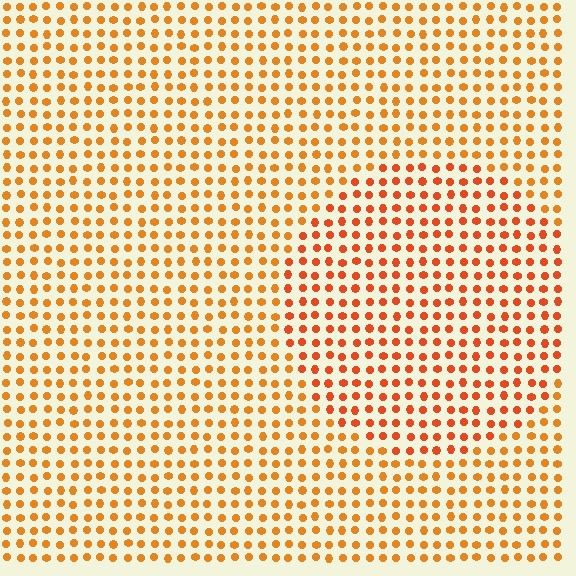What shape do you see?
I see a circle.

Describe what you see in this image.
The image is filled with small orange elements in a uniform arrangement. A circle-shaped region is visible where the elements are tinted to a slightly different hue, forming a subtle color boundary.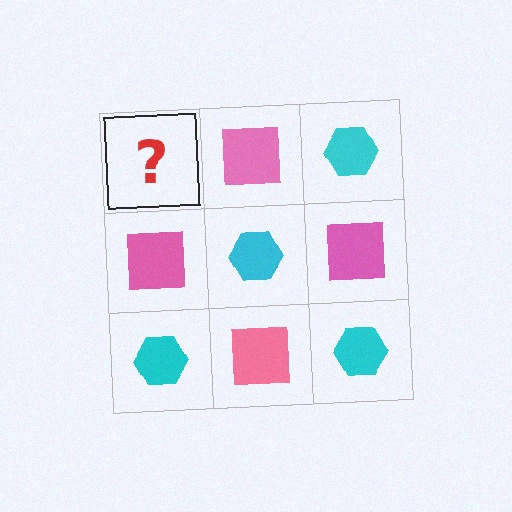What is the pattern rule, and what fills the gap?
The rule is that it alternates cyan hexagon and pink square in a checkerboard pattern. The gap should be filled with a cyan hexagon.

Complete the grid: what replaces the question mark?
The question mark should be replaced with a cyan hexagon.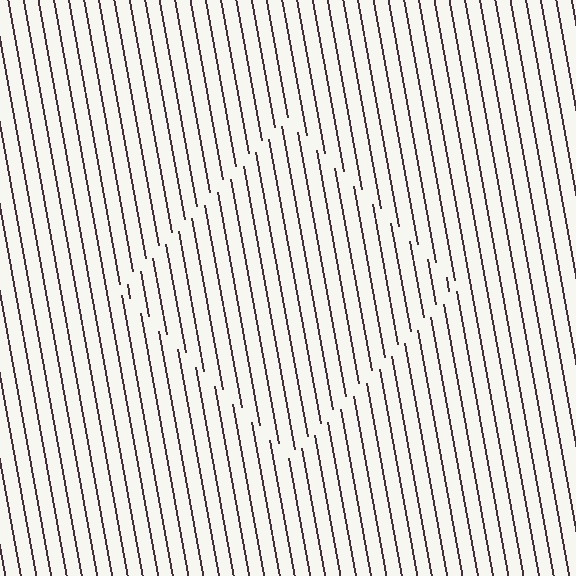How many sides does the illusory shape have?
4 sides — the line-ends trace a square.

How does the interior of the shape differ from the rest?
The interior of the shape contains the same grating, shifted by half a period — the contour is defined by the phase discontinuity where line-ends from the inner and outer gratings abut.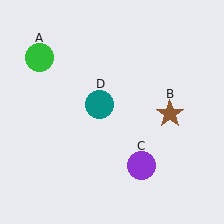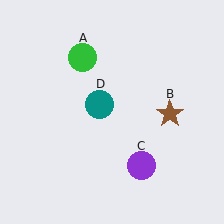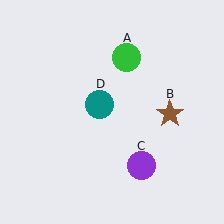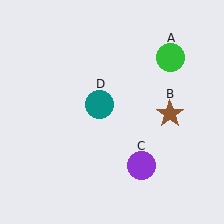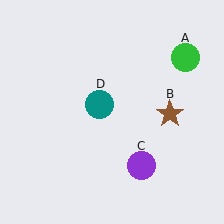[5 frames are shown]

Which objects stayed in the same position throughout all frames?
Brown star (object B) and purple circle (object C) and teal circle (object D) remained stationary.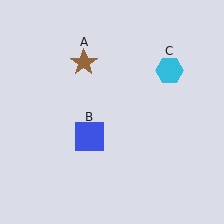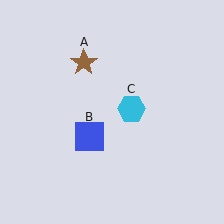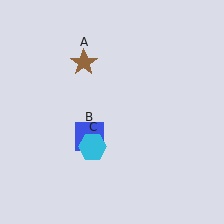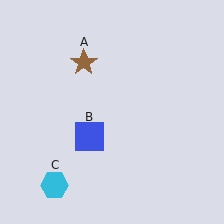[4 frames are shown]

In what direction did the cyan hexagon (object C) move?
The cyan hexagon (object C) moved down and to the left.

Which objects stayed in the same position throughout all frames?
Brown star (object A) and blue square (object B) remained stationary.